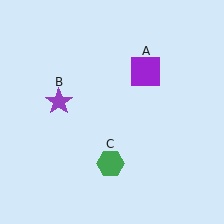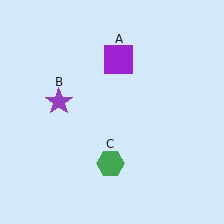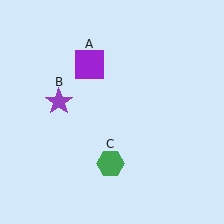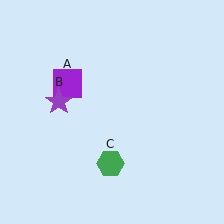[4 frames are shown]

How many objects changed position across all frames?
1 object changed position: purple square (object A).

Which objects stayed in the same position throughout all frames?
Purple star (object B) and green hexagon (object C) remained stationary.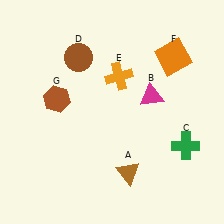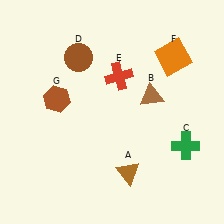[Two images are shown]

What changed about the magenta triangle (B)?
In Image 1, B is magenta. In Image 2, it changed to brown.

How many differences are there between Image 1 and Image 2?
There are 2 differences between the two images.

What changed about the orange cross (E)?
In Image 1, E is orange. In Image 2, it changed to red.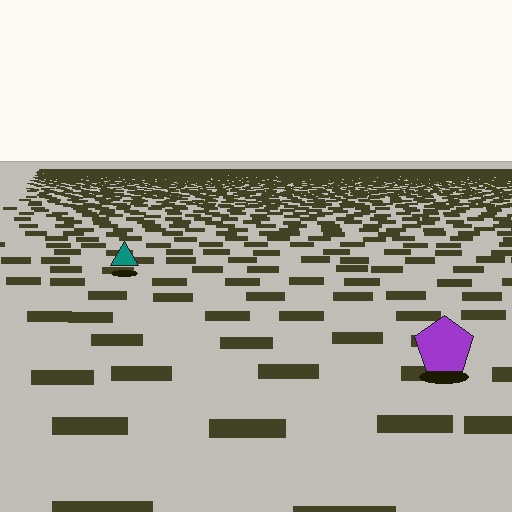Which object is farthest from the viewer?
The teal triangle is farthest from the viewer. It appears smaller and the ground texture around it is denser.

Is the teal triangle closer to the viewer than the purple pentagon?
No. The purple pentagon is closer — you can tell from the texture gradient: the ground texture is coarser near it.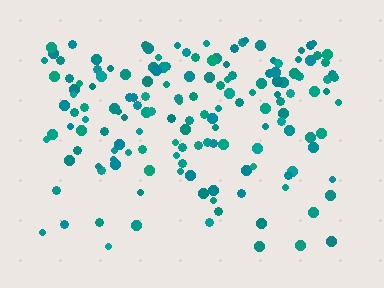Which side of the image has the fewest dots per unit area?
The bottom.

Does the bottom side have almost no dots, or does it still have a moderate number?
Still a moderate number, just noticeably fewer than the top.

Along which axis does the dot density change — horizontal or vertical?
Vertical.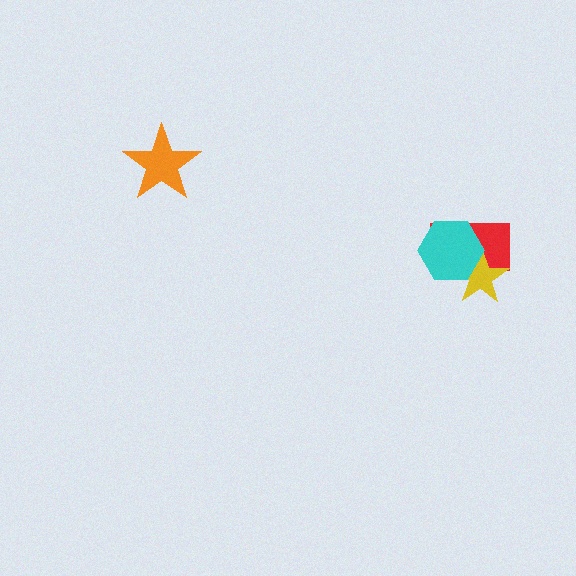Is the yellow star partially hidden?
Yes, it is partially covered by another shape.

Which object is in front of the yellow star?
The cyan hexagon is in front of the yellow star.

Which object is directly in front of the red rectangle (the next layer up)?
The yellow star is directly in front of the red rectangle.